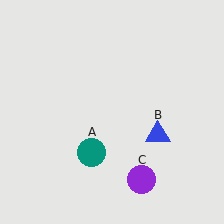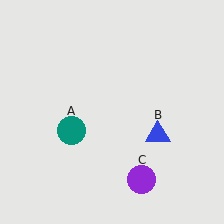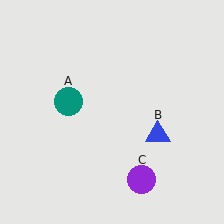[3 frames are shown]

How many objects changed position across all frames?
1 object changed position: teal circle (object A).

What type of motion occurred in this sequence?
The teal circle (object A) rotated clockwise around the center of the scene.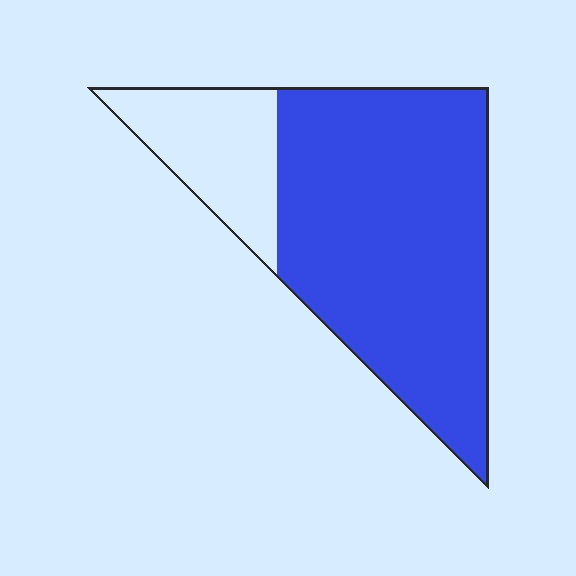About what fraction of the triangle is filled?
About four fifths (4/5).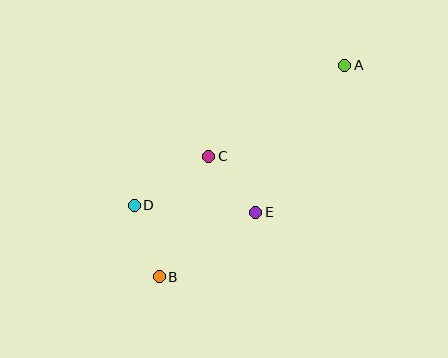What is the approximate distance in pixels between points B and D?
The distance between B and D is approximately 76 pixels.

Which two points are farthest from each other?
Points A and B are farthest from each other.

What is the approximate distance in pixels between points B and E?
The distance between B and E is approximately 116 pixels.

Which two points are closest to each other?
Points C and E are closest to each other.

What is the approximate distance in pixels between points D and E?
The distance between D and E is approximately 122 pixels.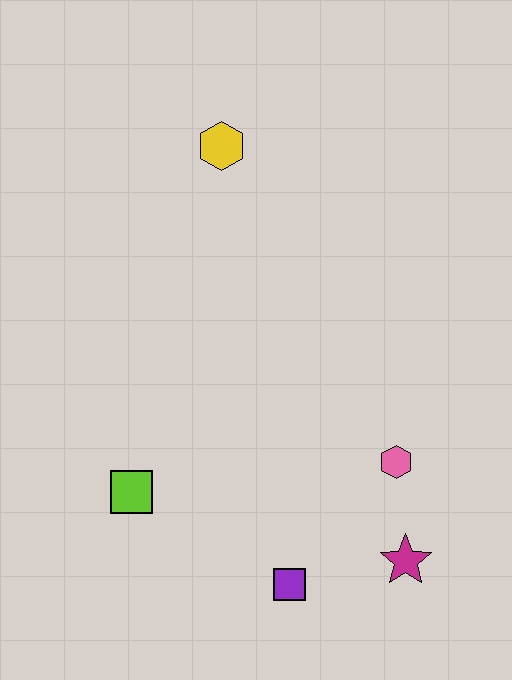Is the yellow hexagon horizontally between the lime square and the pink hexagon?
Yes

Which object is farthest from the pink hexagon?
The yellow hexagon is farthest from the pink hexagon.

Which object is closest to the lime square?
The purple square is closest to the lime square.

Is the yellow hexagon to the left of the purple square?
Yes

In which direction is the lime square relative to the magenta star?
The lime square is to the left of the magenta star.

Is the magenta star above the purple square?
Yes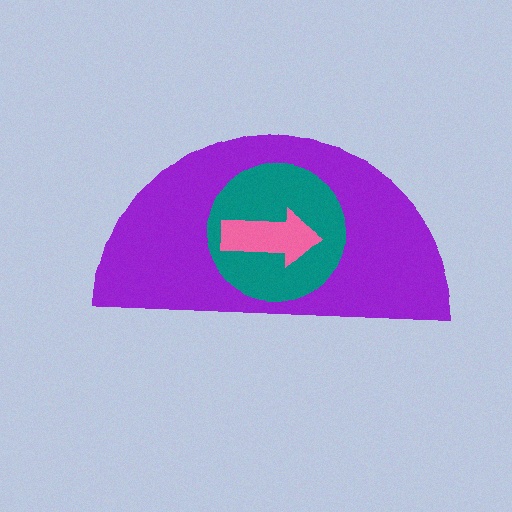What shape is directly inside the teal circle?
The pink arrow.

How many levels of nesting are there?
3.